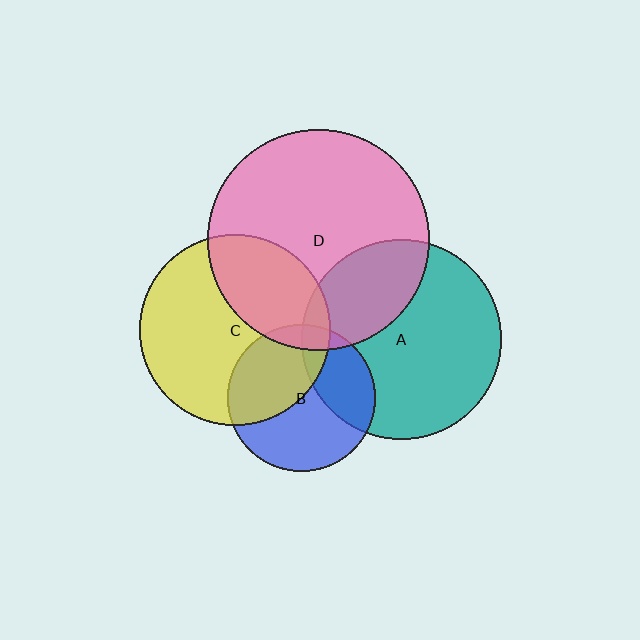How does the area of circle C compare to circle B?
Approximately 1.7 times.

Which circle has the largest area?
Circle D (pink).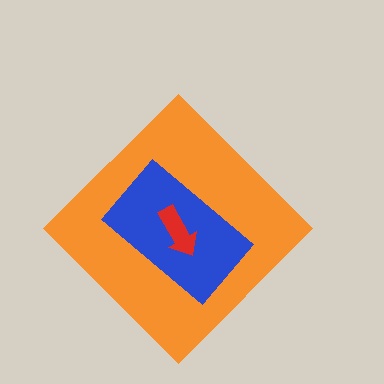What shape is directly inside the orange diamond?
The blue rectangle.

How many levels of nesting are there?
3.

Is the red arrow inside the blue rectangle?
Yes.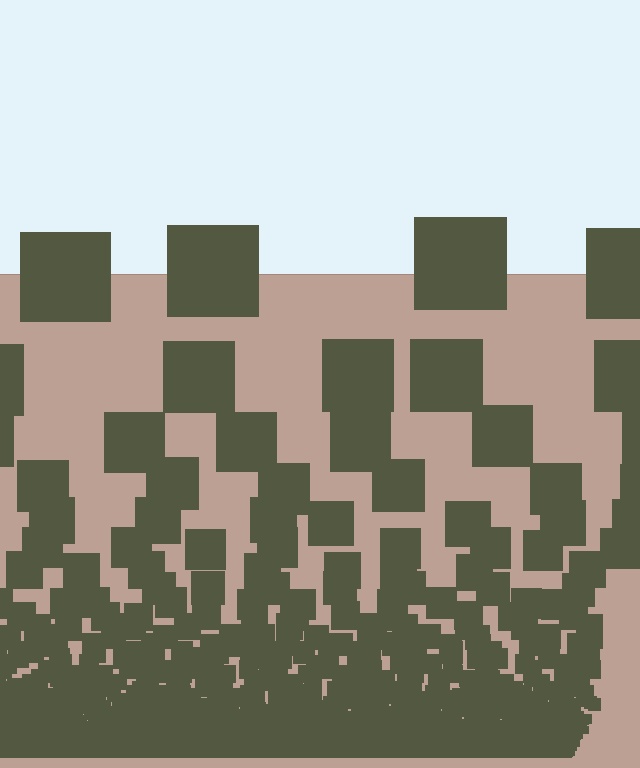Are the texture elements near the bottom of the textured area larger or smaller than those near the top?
Smaller. The gradient is inverted — elements near the bottom are smaller and denser.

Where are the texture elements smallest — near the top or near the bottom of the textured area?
Near the bottom.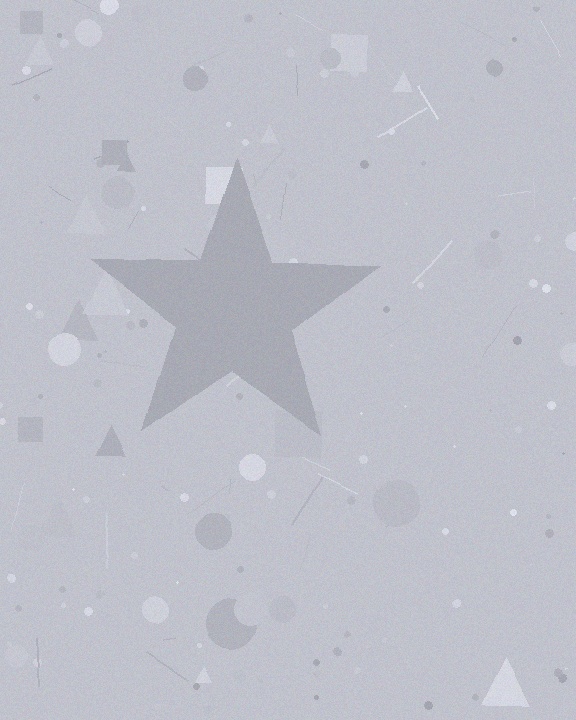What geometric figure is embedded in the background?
A star is embedded in the background.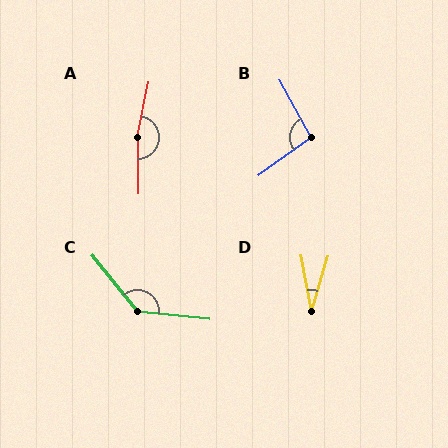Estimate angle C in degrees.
Approximately 134 degrees.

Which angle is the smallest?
D, at approximately 27 degrees.